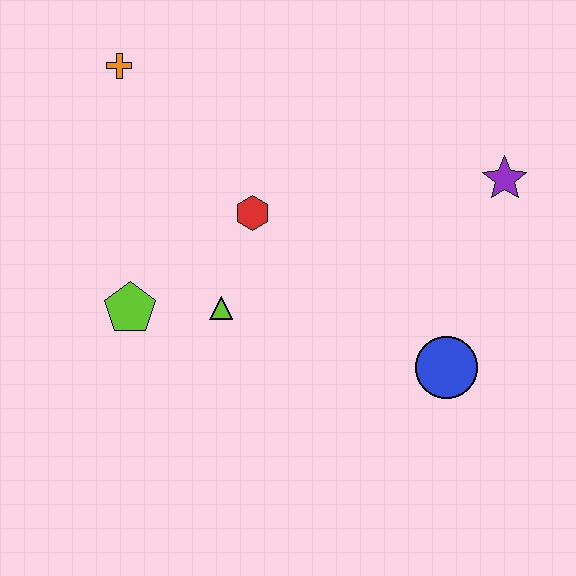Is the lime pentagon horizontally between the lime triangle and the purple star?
No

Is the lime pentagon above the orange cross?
No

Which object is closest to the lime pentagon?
The lime triangle is closest to the lime pentagon.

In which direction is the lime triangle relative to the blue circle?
The lime triangle is to the left of the blue circle.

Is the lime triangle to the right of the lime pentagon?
Yes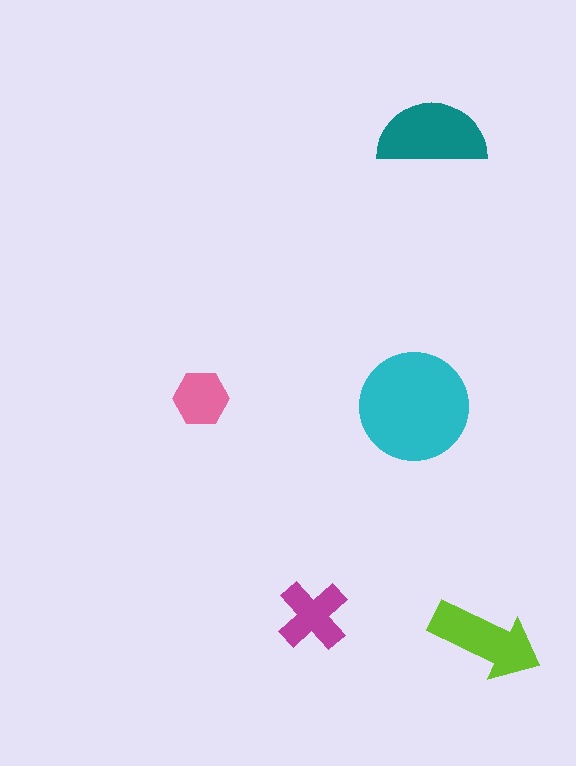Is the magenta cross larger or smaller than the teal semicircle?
Smaller.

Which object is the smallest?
The pink hexagon.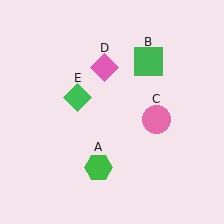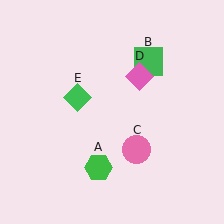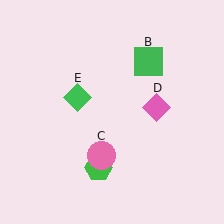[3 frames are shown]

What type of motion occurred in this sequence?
The pink circle (object C), pink diamond (object D) rotated clockwise around the center of the scene.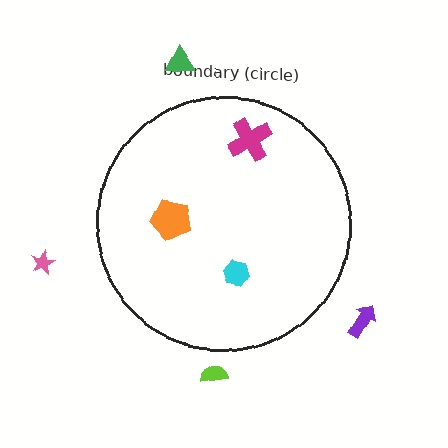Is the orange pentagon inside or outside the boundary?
Inside.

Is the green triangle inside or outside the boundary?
Outside.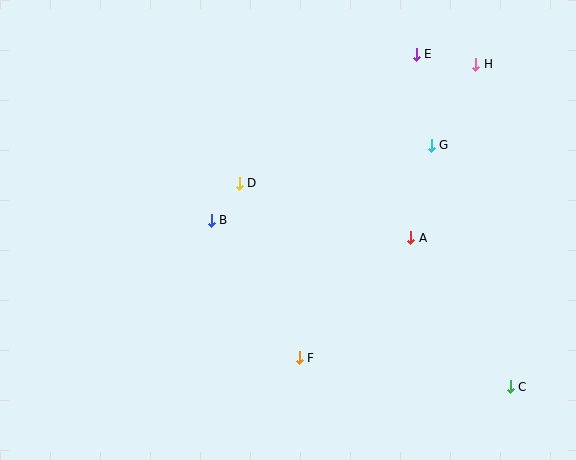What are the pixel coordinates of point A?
Point A is at (411, 238).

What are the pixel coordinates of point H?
Point H is at (476, 64).